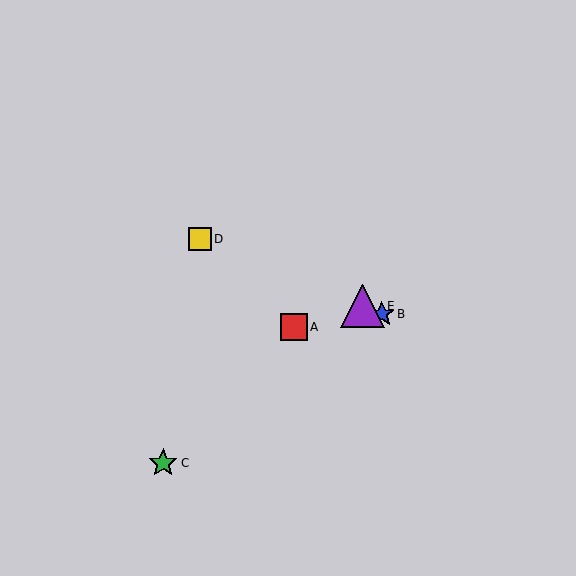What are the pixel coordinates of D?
Object D is at (200, 239).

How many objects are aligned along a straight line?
3 objects (B, D, E) are aligned along a straight line.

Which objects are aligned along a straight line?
Objects B, D, E are aligned along a straight line.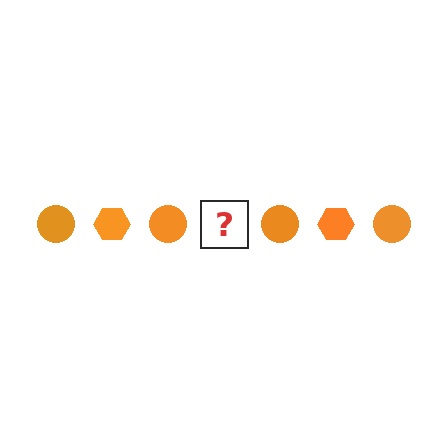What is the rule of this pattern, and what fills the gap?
The rule is that the pattern cycles through circle, hexagon shapes in orange. The gap should be filled with an orange hexagon.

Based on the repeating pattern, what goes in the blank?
The blank should be an orange hexagon.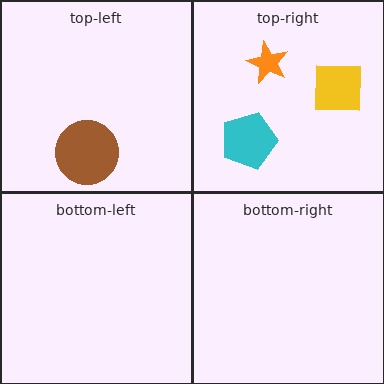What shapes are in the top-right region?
The cyan pentagon, the yellow square, the orange star.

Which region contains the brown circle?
The top-left region.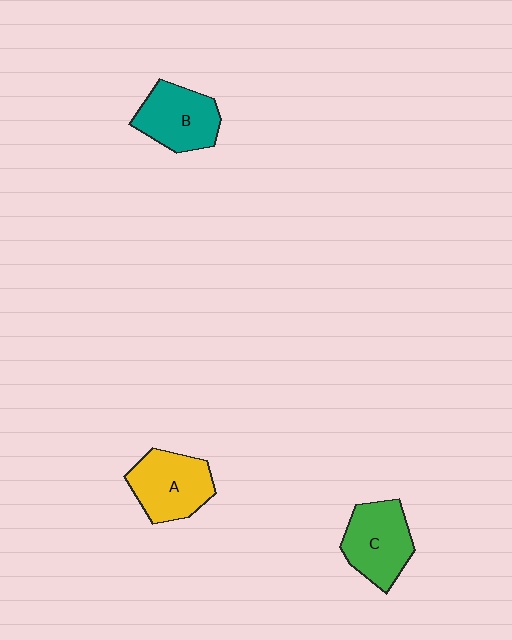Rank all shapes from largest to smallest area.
From largest to smallest: A (yellow), C (green), B (teal).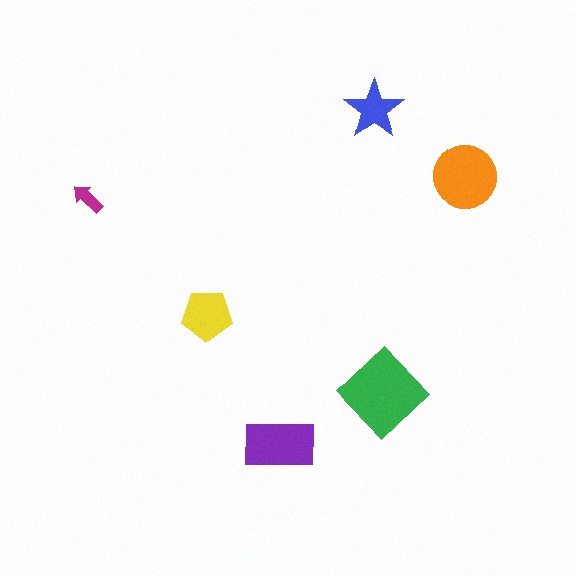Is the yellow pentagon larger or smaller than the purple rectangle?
Smaller.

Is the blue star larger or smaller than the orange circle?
Smaller.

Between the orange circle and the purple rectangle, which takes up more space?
The orange circle.